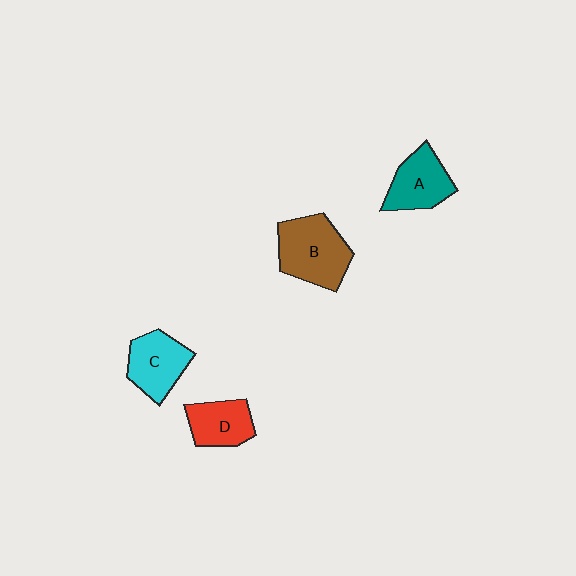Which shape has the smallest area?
Shape D (red).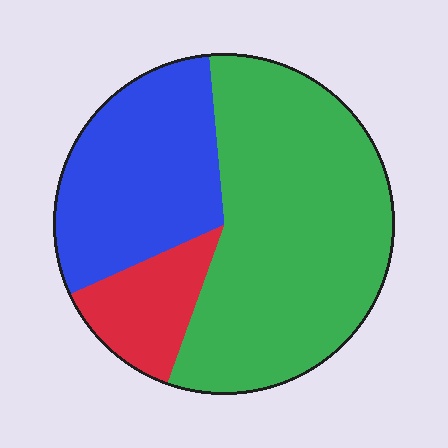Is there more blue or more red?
Blue.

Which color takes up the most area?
Green, at roughly 55%.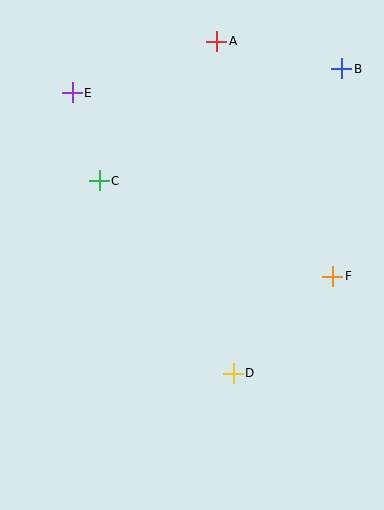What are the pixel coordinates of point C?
Point C is at (99, 181).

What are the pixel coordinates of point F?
Point F is at (333, 276).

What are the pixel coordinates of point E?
Point E is at (72, 93).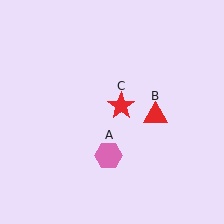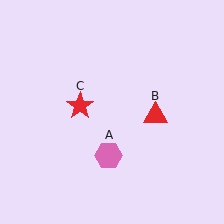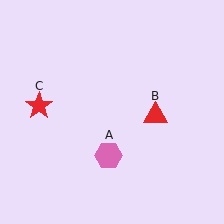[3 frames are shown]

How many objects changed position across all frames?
1 object changed position: red star (object C).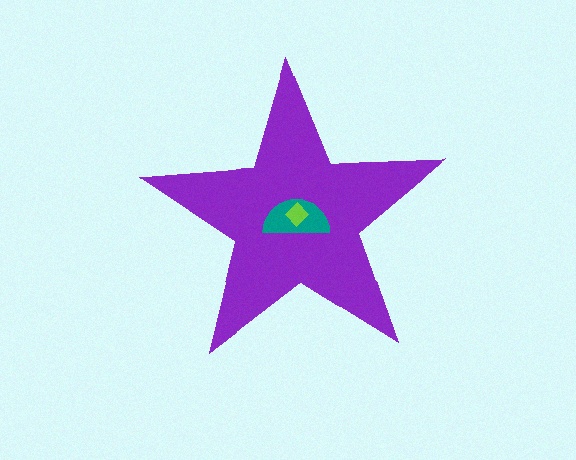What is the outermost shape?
The purple star.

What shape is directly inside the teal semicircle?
The lime diamond.